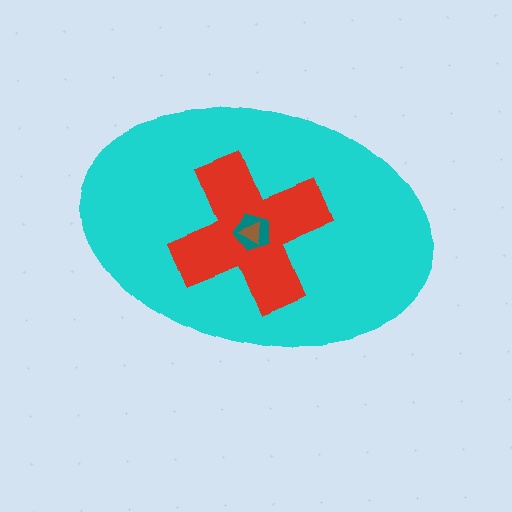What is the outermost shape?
The cyan ellipse.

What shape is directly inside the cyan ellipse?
The red cross.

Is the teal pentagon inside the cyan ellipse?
Yes.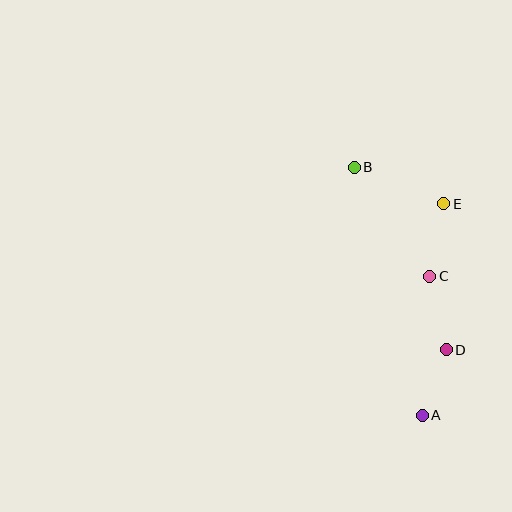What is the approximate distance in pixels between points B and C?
The distance between B and C is approximately 133 pixels.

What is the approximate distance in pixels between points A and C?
The distance between A and C is approximately 139 pixels.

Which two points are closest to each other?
Points A and D are closest to each other.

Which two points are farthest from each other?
Points A and B are farthest from each other.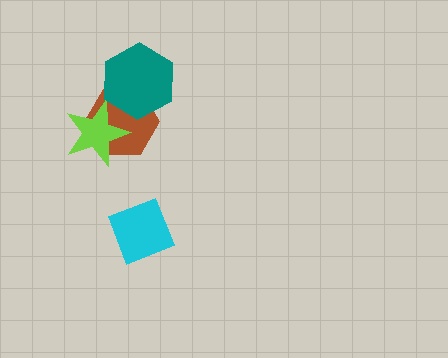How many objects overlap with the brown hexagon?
2 objects overlap with the brown hexagon.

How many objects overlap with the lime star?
1 object overlaps with the lime star.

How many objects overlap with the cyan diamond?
0 objects overlap with the cyan diamond.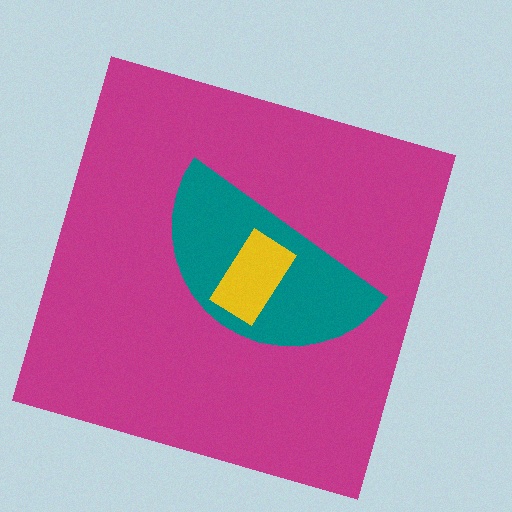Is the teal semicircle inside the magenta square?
Yes.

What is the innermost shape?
The yellow rectangle.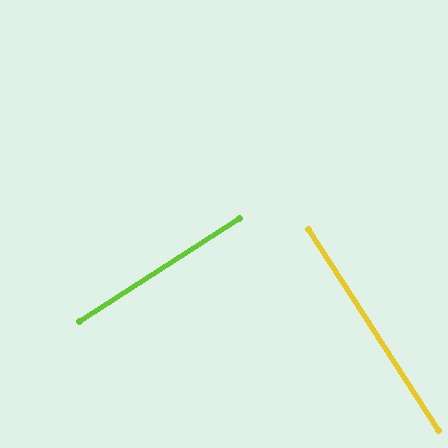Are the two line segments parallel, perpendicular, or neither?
Perpendicular — they meet at approximately 90°.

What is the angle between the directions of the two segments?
Approximately 90 degrees.